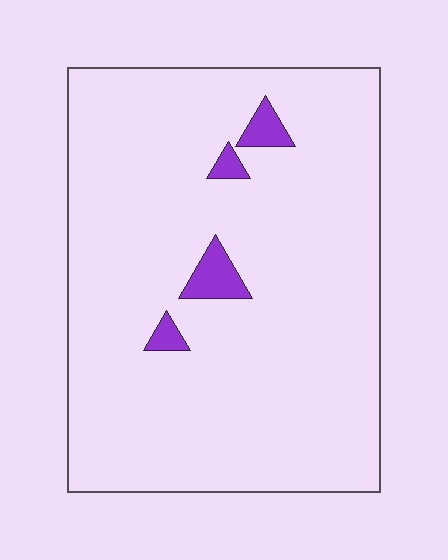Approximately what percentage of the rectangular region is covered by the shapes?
Approximately 5%.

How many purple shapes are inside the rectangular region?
4.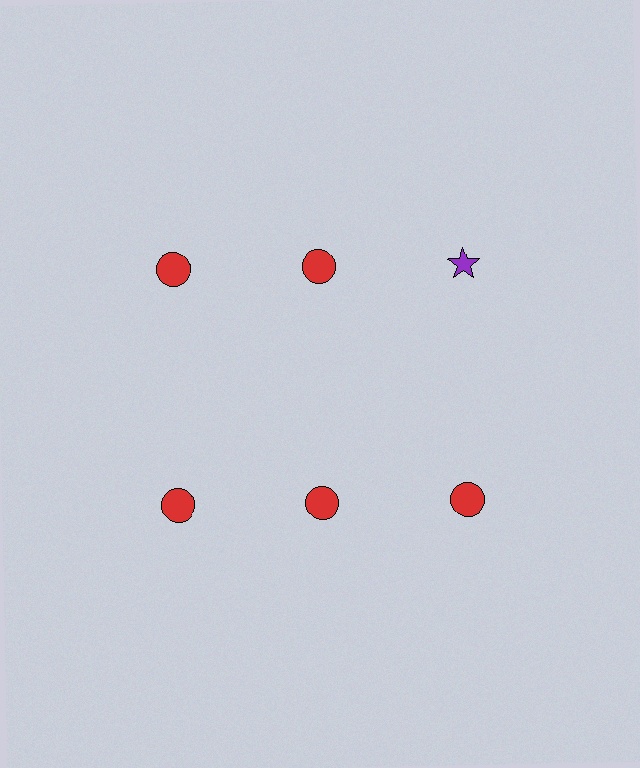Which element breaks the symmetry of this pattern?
The purple star in the top row, center column breaks the symmetry. All other shapes are red circles.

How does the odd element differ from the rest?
It differs in both color (purple instead of red) and shape (star instead of circle).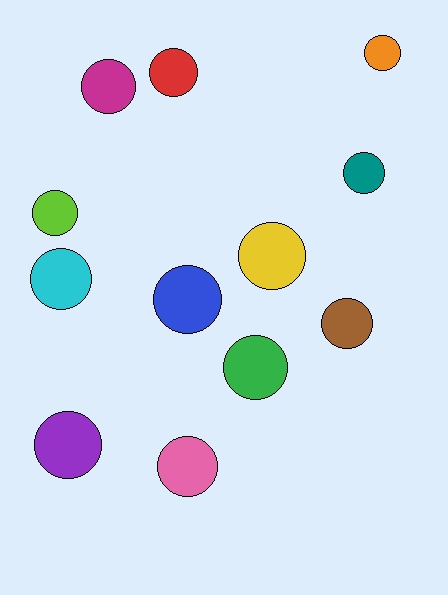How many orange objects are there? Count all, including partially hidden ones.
There is 1 orange object.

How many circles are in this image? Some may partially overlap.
There are 12 circles.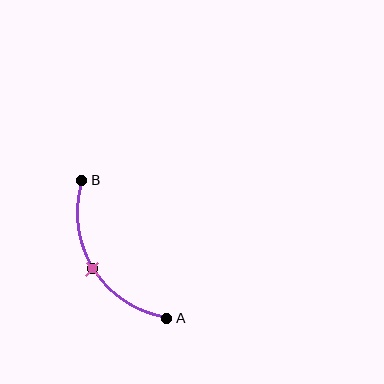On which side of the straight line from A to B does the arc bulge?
The arc bulges to the left of the straight line connecting A and B.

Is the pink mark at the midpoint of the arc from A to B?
Yes. The pink mark lies on the arc at equal arc-length from both A and B — it is the arc midpoint.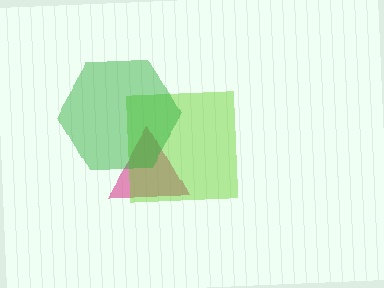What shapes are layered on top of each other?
The layered shapes are: a magenta triangle, a lime square, a green hexagon.